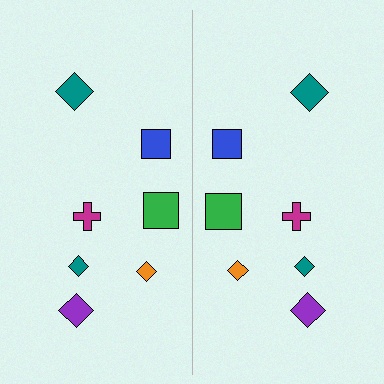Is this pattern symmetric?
Yes, this pattern has bilateral (reflection) symmetry.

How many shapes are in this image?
There are 14 shapes in this image.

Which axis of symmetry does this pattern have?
The pattern has a vertical axis of symmetry running through the center of the image.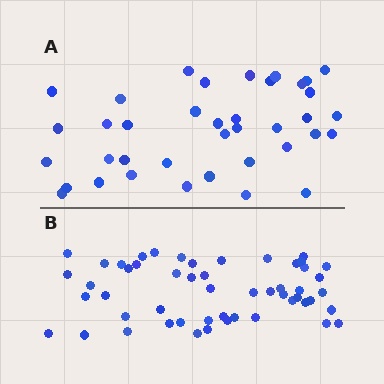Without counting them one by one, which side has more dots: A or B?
Region B (the bottom region) has more dots.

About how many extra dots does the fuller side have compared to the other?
Region B has approximately 15 more dots than region A.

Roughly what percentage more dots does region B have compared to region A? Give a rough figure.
About 35% more.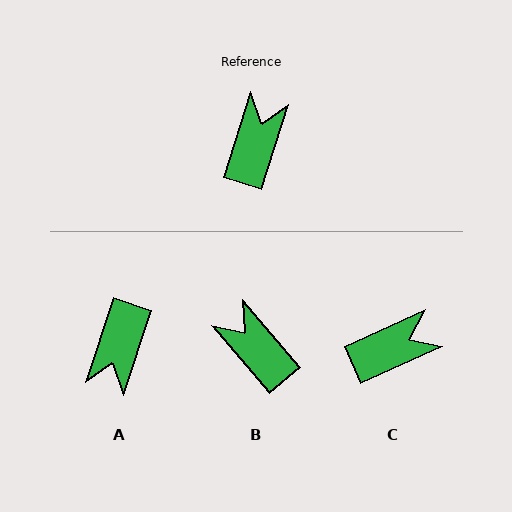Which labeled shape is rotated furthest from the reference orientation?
A, about 179 degrees away.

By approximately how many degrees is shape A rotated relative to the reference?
Approximately 179 degrees counter-clockwise.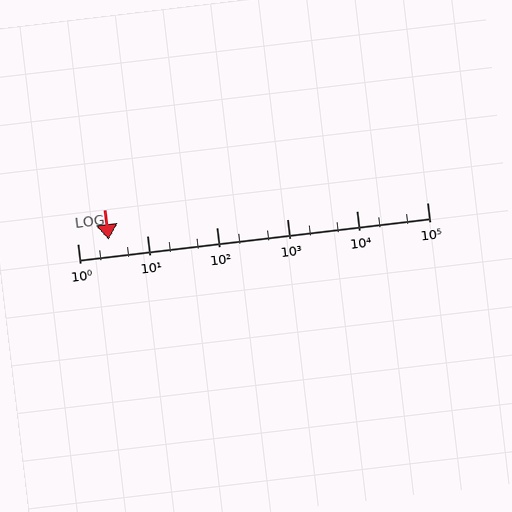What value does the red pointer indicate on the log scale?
The pointer indicates approximately 2.8.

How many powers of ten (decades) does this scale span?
The scale spans 5 decades, from 1 to 100000.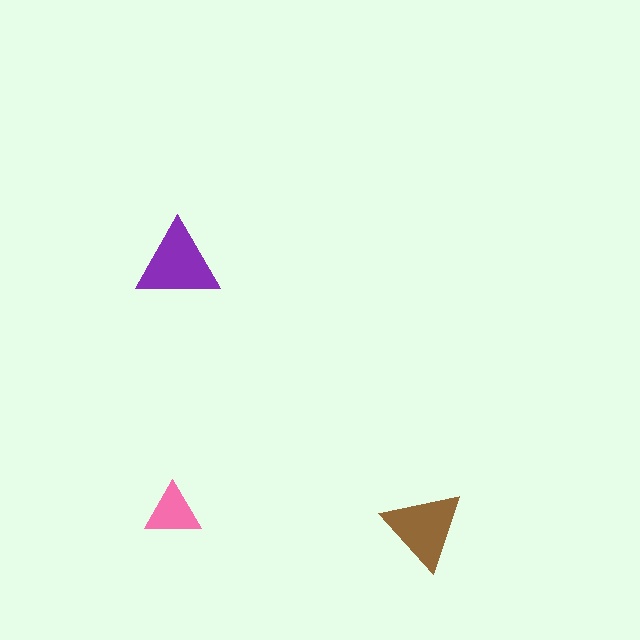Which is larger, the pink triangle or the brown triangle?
The brown one.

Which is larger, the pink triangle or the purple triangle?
The purple one.